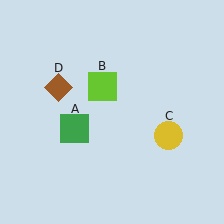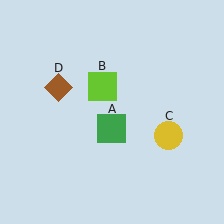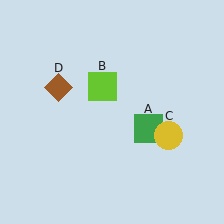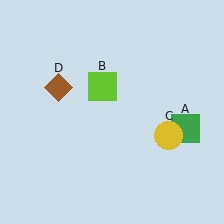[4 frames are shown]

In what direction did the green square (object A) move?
The green square (object A) moved right.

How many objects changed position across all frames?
1 object changed position: green square (object A).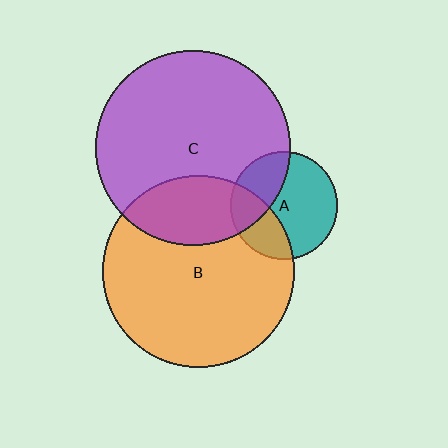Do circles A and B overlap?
Yes.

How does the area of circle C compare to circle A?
Approximately 3.3 times.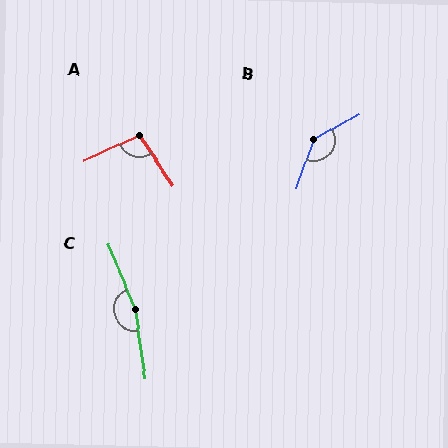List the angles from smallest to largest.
A (99°), B (138°), C (166°).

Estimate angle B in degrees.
Approximately 138 degrees.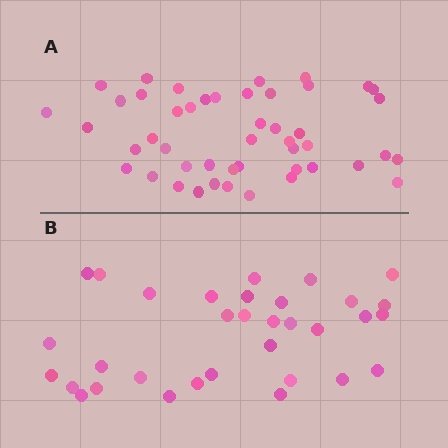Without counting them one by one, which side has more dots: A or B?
Region A (the top region) has more dots.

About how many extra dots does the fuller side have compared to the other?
Region A has approximately 15 more dots than region B.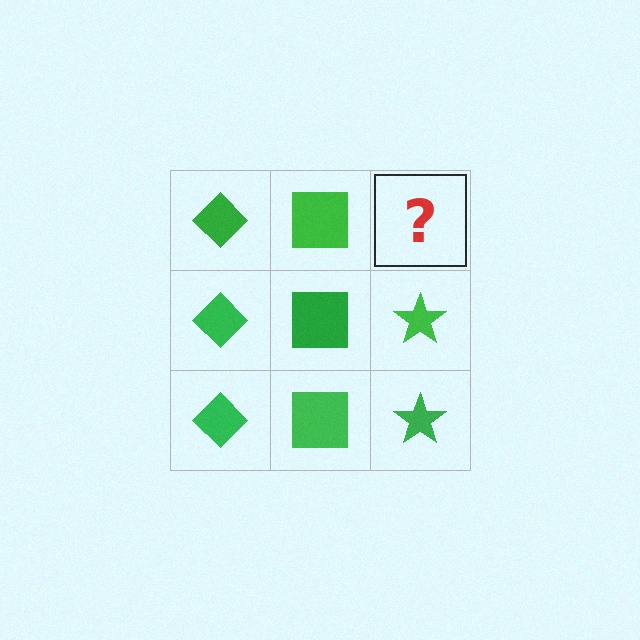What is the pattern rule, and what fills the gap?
The rule is that each column has a consistent shape. The gap should be filled with a green star.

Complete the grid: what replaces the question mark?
The question mark should be replaced with a green star.